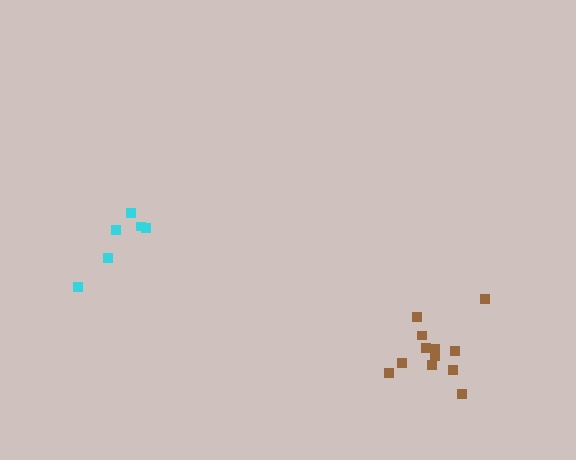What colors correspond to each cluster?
The clusters are colored: cyan, brown.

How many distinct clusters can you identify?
There are 2 distinct clusters.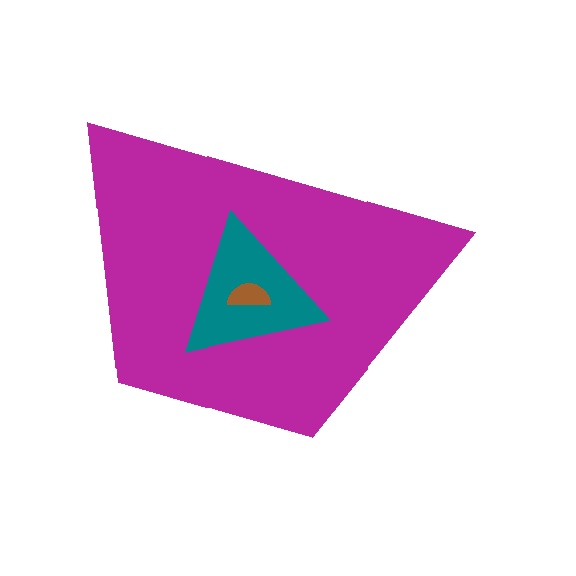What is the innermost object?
The brown semicircle.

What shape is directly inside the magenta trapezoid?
The teal triangle.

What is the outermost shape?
The magenta trapezoid.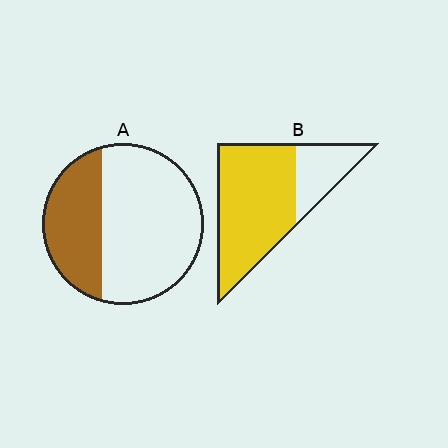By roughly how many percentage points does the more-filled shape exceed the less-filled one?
By roughly 40 percentage points (B over A).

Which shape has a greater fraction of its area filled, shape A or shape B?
Shape B.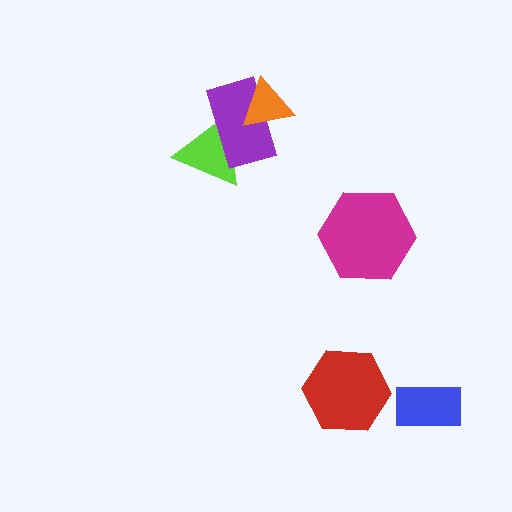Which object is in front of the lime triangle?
The purple rectangle is in front of the lime triangle.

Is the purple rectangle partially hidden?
Yes, it is partially covered by another shape.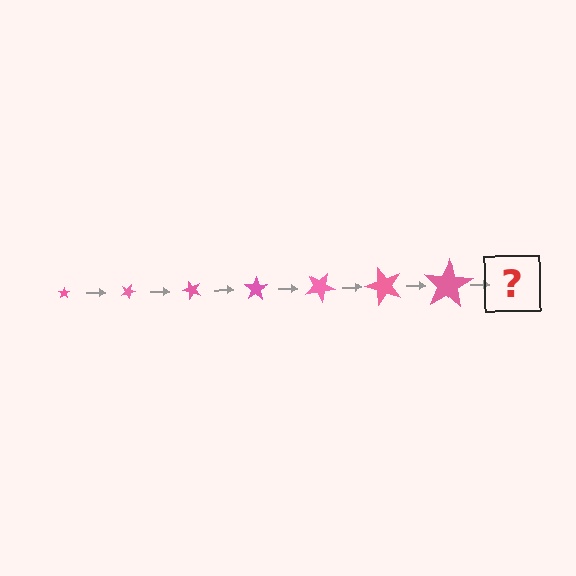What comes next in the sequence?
The next element should be a star, larger than the previous one and rotated 175 degrees from the start.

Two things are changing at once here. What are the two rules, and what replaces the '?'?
The two rules are that the star grows larger each step and it rotates 25 degrees each step. The '?' should be a star, larger than the previous one and rotated 175 degrees from the start.